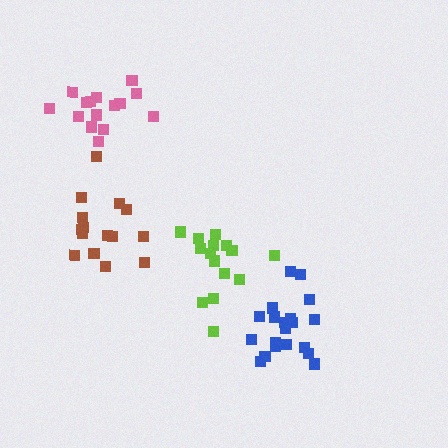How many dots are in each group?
Group 1: 20 dots, Group 2: 15 dots, Group 3: 15 dots, Group 4: 15 dots (65 total).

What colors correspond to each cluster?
The clusters are colored: blue, lime, brown, pink.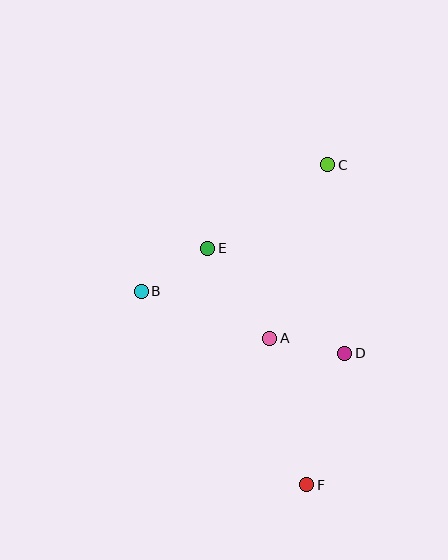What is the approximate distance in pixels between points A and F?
The distance between A and F is approximately 152 pixels.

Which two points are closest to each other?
Points A and D are closest to each other.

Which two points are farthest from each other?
Points C and F are farthest from each other.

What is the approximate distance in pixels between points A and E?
The distance between A and E is approximately 109 pixels.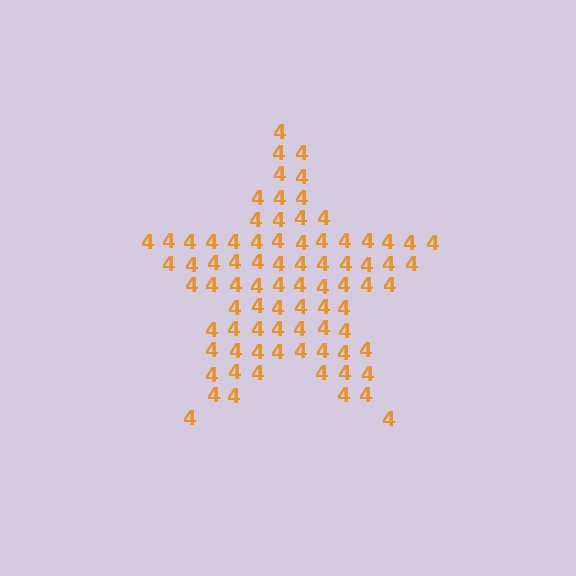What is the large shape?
The large shape is a star.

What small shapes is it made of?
It is made of small digit 4's.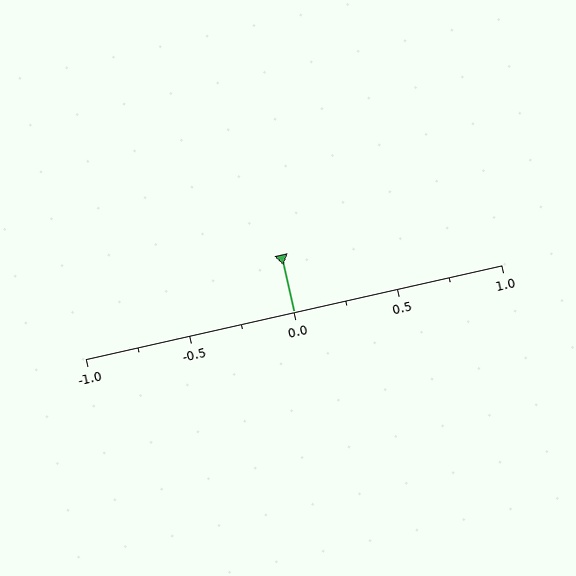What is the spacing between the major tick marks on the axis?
The major ticks are spaced 0.5 apart.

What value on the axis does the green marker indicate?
The marker indicates approximately 0.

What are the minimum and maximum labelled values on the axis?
The axis runs from -1.0 to 1.0.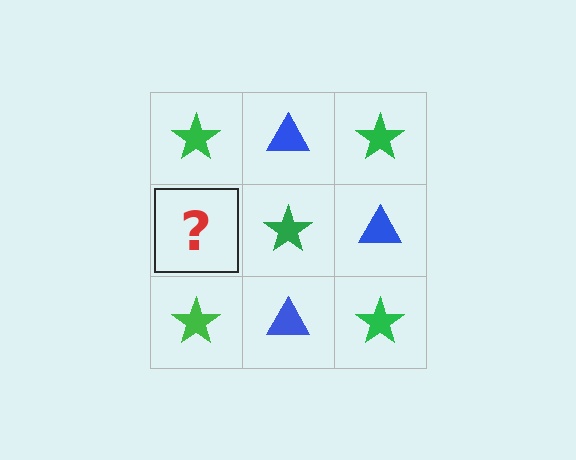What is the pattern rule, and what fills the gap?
The rule is that it alternates green star and blue triangle in a checkerboard pattern. The gap should be filled with a blue triangle.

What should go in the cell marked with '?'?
The missing cell should contain a blue triangle.